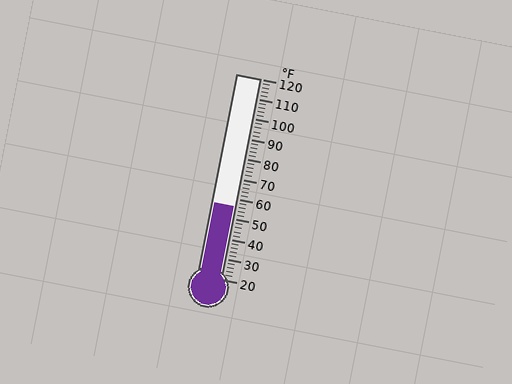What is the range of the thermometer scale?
The thermometer scale ranges from 20°F to 120°F.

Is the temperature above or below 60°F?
The temperature is below 60°F.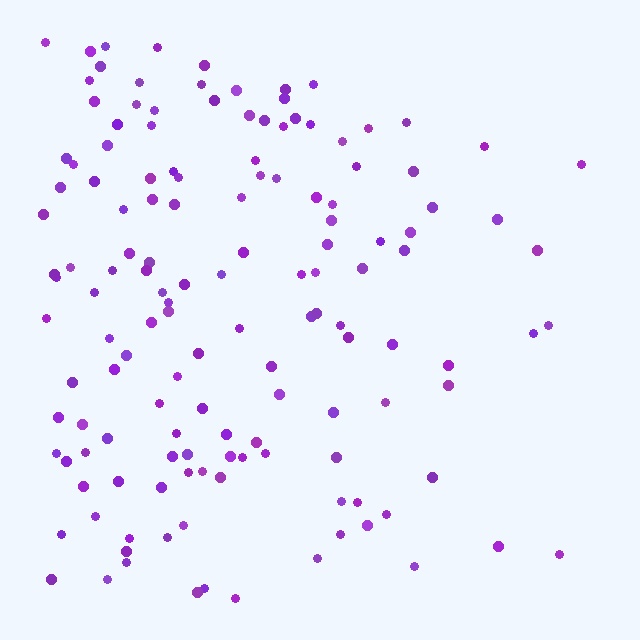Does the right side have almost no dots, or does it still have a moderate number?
Still a moderate number, just noticeably fewer than the left.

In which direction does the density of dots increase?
From right to left, with the left side densest.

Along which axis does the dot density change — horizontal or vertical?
Horizontal.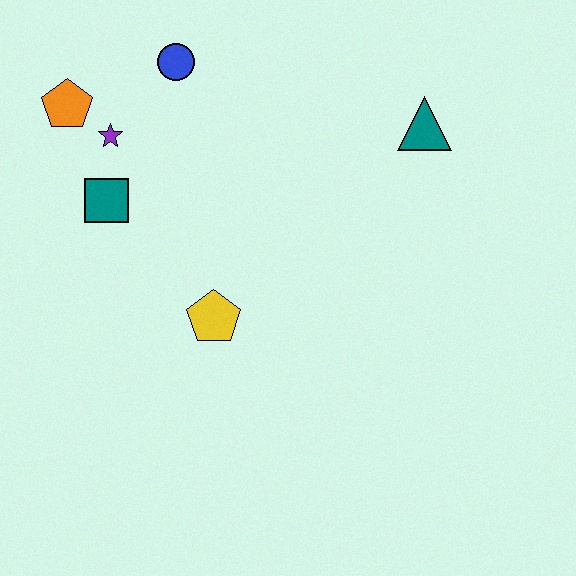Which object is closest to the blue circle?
The purple star is closest to the blue circle.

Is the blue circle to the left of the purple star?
No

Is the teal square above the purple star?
No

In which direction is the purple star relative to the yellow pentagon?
The purple star is above the yellow pentagon.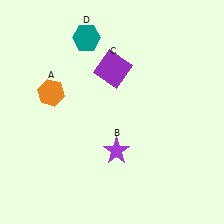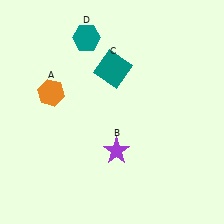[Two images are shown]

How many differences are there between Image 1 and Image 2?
There is 1 difference between the two images.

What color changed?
The square (C) changed from purple in Image 1 to teal in Image 2.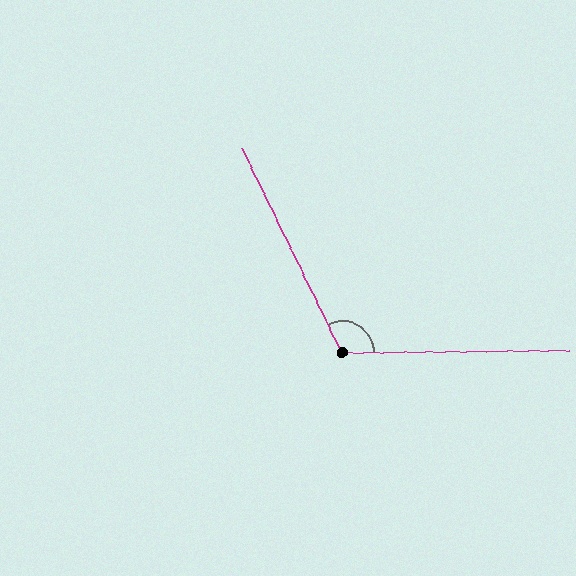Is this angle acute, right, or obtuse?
It is obtuse.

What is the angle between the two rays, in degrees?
Approximately 116 degrees.